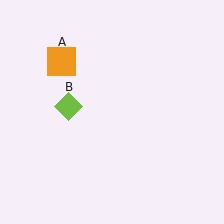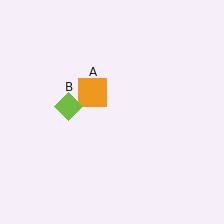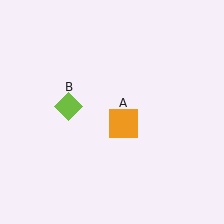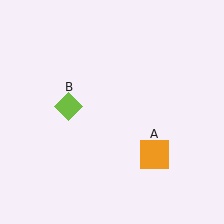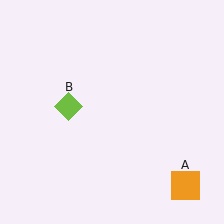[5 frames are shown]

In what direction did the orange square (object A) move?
The orange square (object A) moved down and to the right.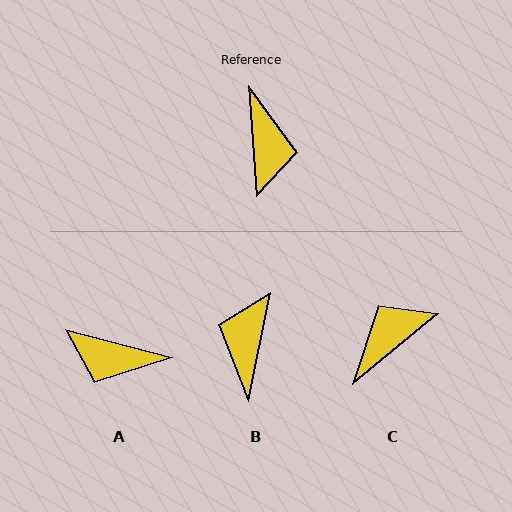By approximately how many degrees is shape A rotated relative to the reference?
Approximately 108 degrees clockwise.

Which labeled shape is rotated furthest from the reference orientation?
B, about 165 degrees away.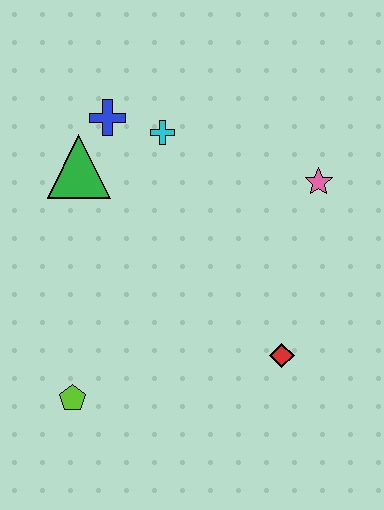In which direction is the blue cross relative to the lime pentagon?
The blue cross is above the lime pentagon.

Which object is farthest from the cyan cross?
The lime pentagon is farthest from the cyan cross.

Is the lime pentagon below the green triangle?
Yes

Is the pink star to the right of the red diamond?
Yes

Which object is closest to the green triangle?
The blue cross is closest to the green triangle.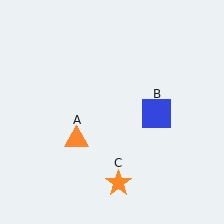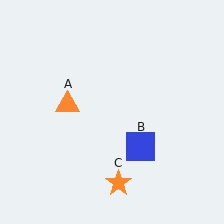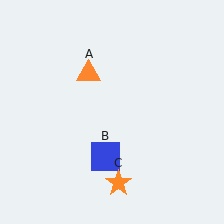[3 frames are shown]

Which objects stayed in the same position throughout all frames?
Orange star (object C) remained stationary.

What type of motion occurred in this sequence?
The orange triangle (object A), blue square (object B) rotated clockwise around the center of the scene.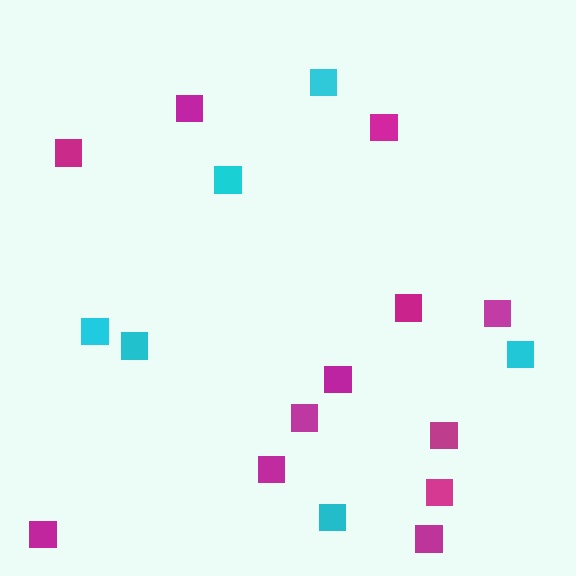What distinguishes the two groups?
There are 2 groups: one group of cyan squares (6) and one group of magenta squares (12).